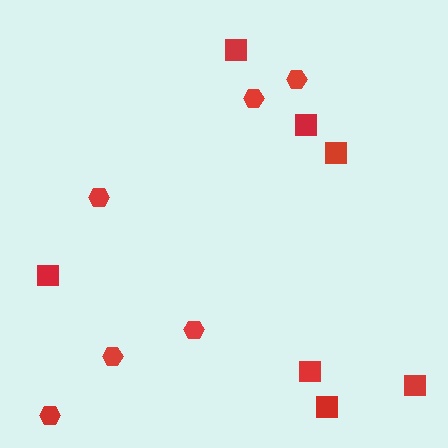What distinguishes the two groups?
There are 2 groups: one group of hexagons (6) and one group of squares (7).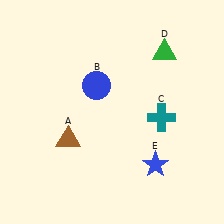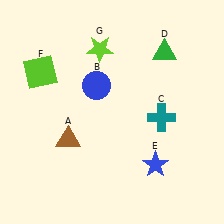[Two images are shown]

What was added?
A lime square (F), a lime star (G) were added in Image 2.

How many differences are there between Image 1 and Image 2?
There are 2 differences between the two images.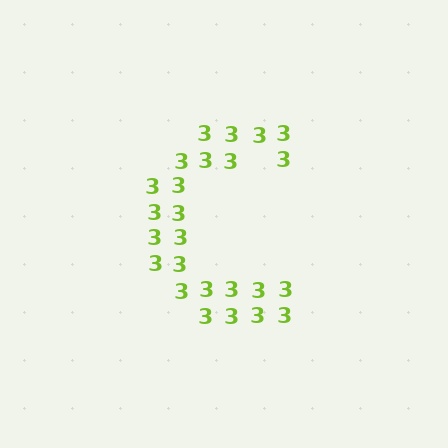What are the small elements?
The small elements are digit 3's.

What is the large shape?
The large shape is the letter C.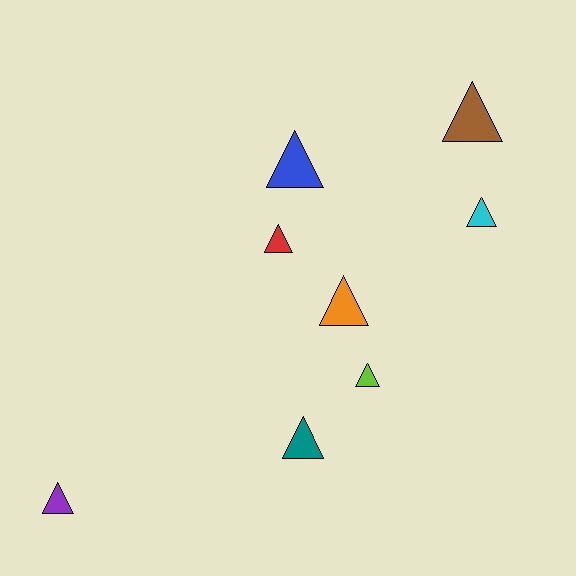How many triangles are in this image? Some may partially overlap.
There are 8 triangles.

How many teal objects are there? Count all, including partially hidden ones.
There is 1 teal object.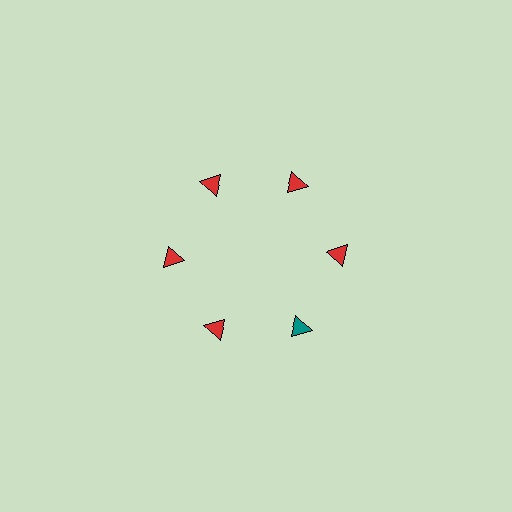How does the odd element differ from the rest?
It has a different color: teal instead of red.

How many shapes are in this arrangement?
There are 6 shapes arranged in a ring pattern.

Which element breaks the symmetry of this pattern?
The teal triangle at roughly the 5 o'clock position breaks the symmetry. All other shapes are red triangles.